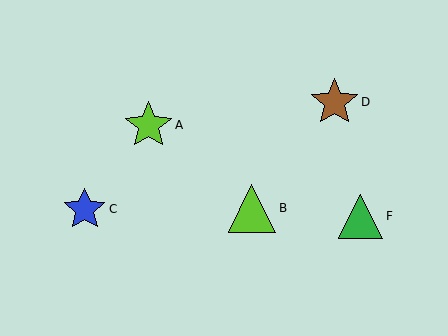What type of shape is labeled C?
Shape C is a blue star.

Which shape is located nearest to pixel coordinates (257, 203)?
The lime triangle (labeled B) at (252, 208) is nearest to that location.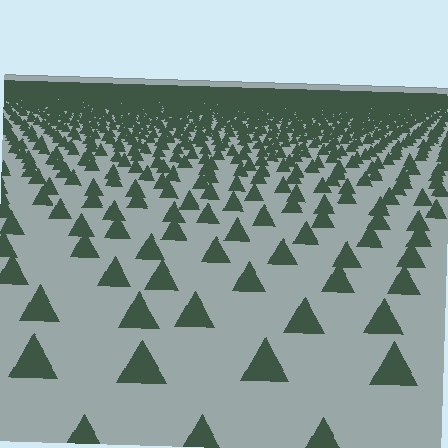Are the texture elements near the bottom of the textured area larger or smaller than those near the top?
Larger. Near the bottom, elements are closer to the viewer and appear at a bigger on-screen size.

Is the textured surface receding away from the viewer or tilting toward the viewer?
The surface is receding away from the viewer. Texture elements get smaller and denser toward the top.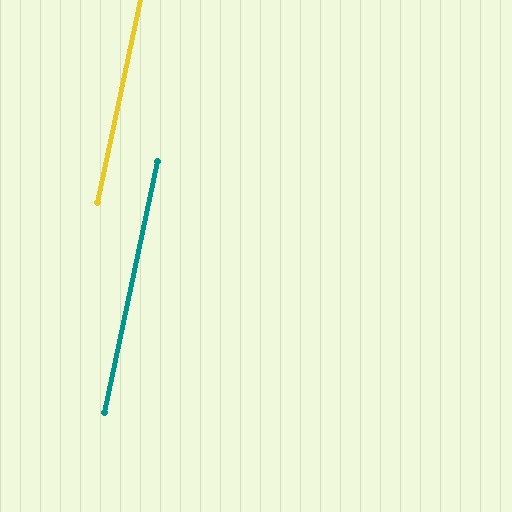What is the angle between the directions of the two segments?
Approximately 0 degrees.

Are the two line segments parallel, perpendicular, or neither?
Parallel — their directions differ by only 0.0°.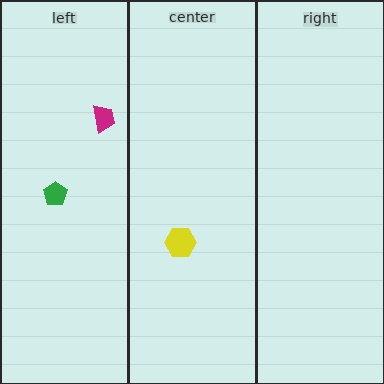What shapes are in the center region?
The yellow hexagon.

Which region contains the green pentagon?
The left region.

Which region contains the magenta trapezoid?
The left region.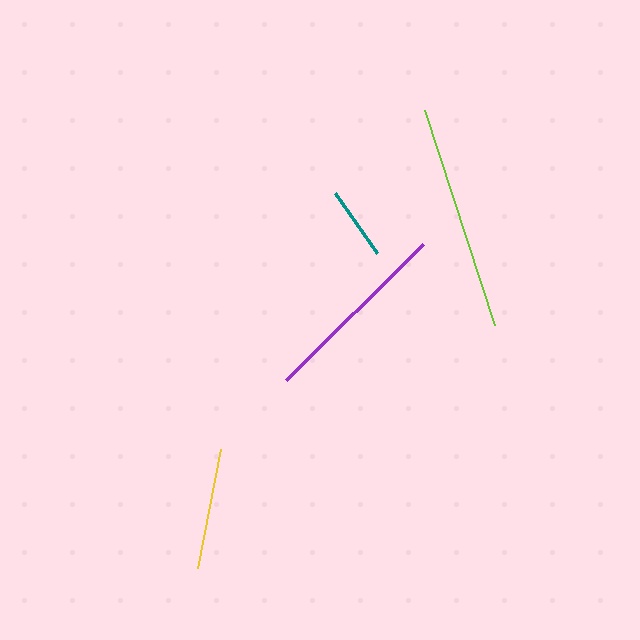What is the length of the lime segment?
The lime segment is approximately 225 pixels long.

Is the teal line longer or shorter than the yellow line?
The yellow line is longer than the teal line.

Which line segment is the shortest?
The teal line is the shortest at approximately 73 pixels.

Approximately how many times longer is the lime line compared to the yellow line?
The lime line is approximately 1.9 times the length of the yellow line.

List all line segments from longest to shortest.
From longest to shortest: lime, purple, yellow, teal.